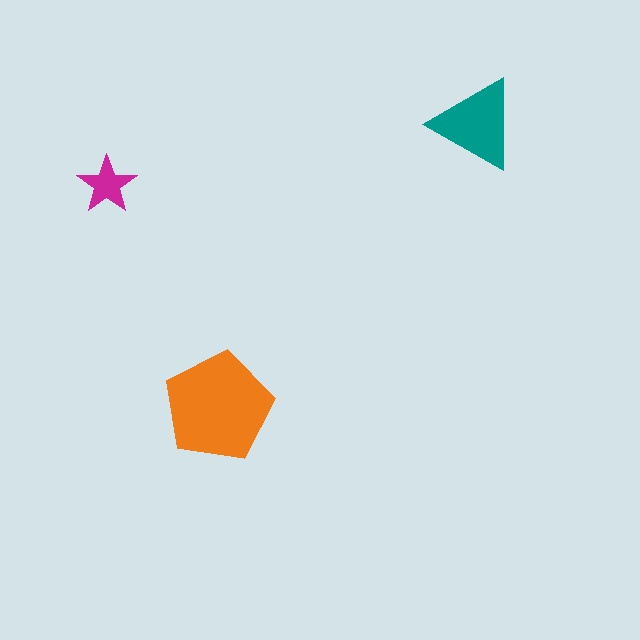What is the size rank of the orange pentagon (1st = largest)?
1st.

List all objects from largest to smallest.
The orange pentagon, the teal triangle, the magenta star.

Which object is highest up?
The teal triangle is topmost.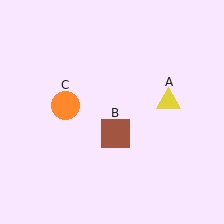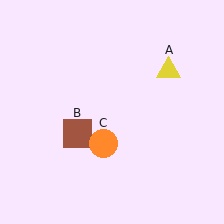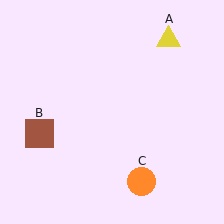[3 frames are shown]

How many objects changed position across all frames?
3 objects changed position: yellow triangle (object A), brown square (object B), orange circle (object C).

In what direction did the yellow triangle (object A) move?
The yellow triangle (object A) moved up.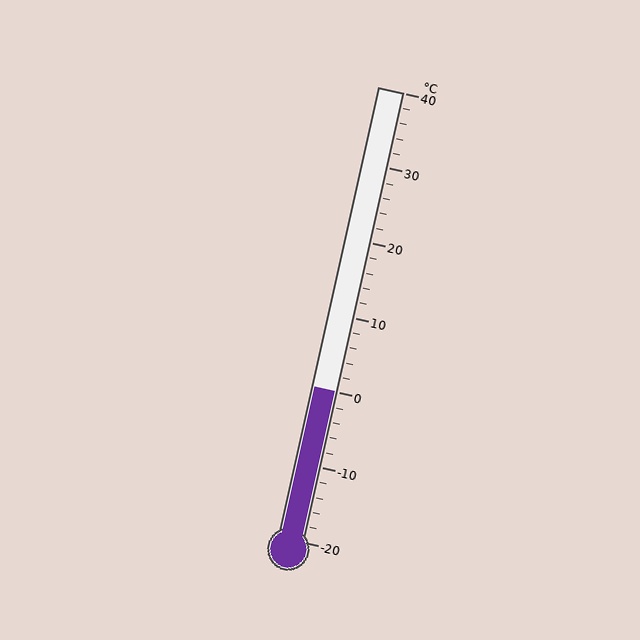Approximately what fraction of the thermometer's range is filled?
The thermometer is filled to approximately 35% of its range.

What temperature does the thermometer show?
The thermometer shows approximately 0°C.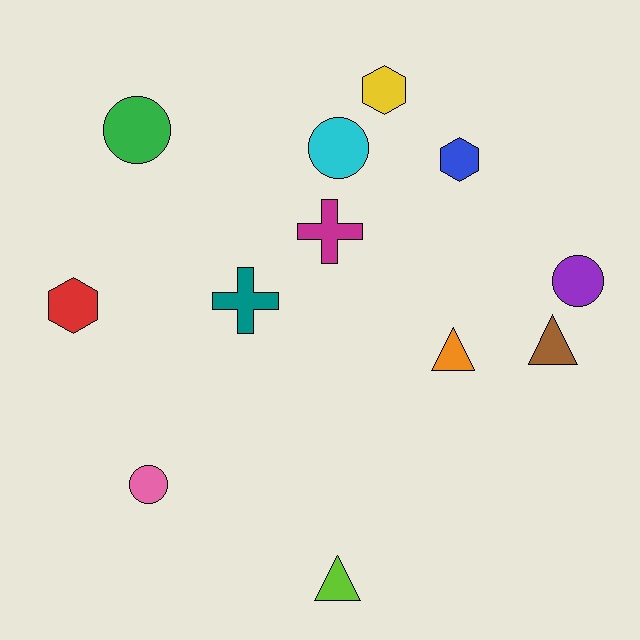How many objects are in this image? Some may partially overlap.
There are 12 objects.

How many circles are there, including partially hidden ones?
There are 4 circles.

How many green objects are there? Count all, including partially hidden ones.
There is 1 green object.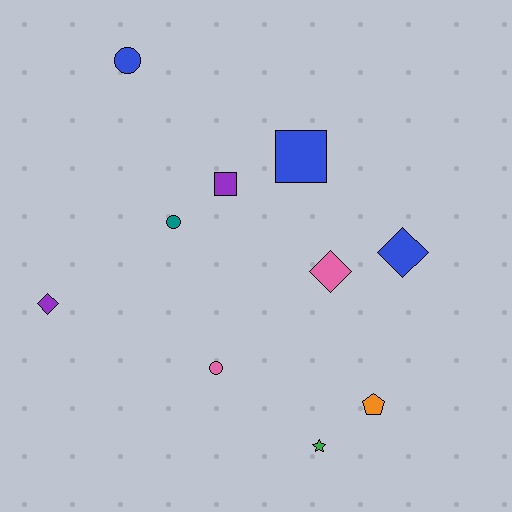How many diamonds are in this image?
There are 3 diamonds.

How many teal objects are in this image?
There is 1 teal object.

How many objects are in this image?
There are 10 objects.